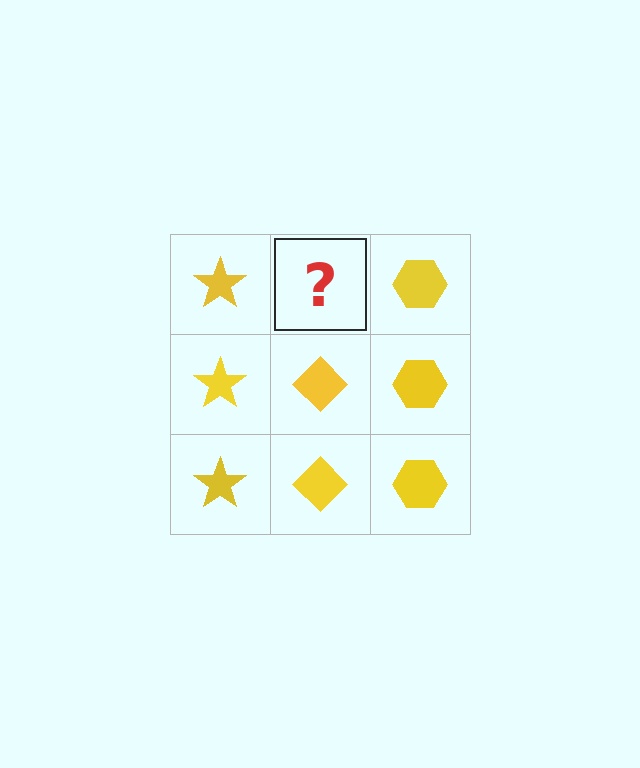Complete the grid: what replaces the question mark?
The question mark should be replaced with a yellow diamond.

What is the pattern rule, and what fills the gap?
The rule is that each column has a consistent shape. The gap should be filled with a yellow diamond.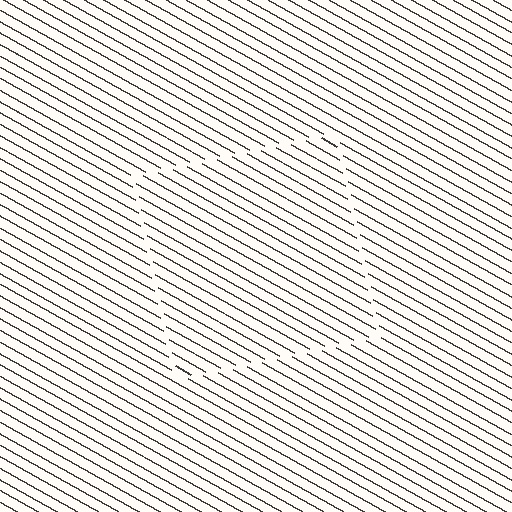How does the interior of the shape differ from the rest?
The interior of the shape contains the same grating, shifted by half a period — the contour is defined by the phase discontinuity where line-ends from the inner and outer gratings abut.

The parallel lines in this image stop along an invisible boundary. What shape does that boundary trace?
An illusory square. The interior of the shape contains the same grating, shifted by half a period — the contour is defined by the phase discontinuity where line-ends from the inner and outer gratings abut.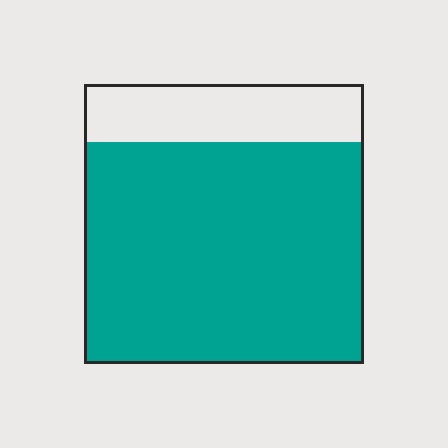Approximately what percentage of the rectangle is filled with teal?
Approximately 80%.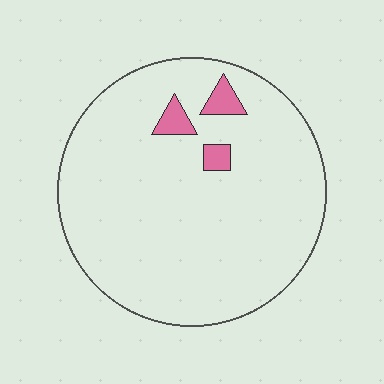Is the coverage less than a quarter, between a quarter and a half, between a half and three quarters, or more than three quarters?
Less than a quarter.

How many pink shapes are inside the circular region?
3.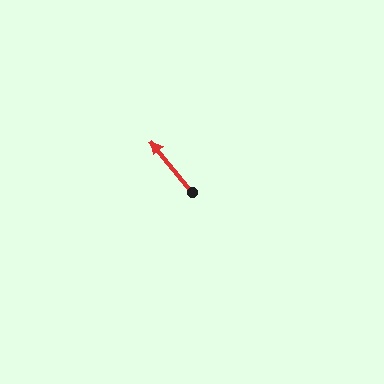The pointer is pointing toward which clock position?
Roughly 11 o'clock.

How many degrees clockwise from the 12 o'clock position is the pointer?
Approximately 320 degrees.